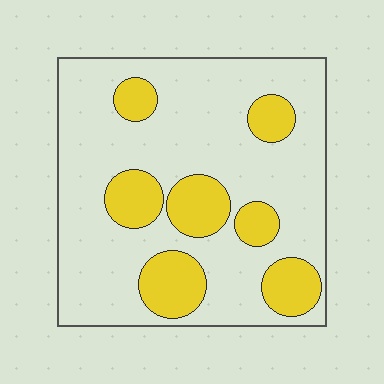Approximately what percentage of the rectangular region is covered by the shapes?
Approximately 25%.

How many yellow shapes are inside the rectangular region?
7.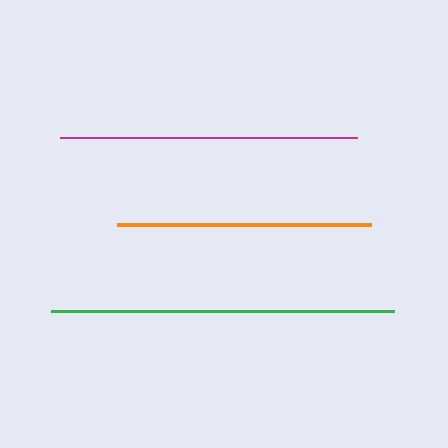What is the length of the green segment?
The green segment is approximately 343 pixels long.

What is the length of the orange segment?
The orange segment is approximately 254 pixels long.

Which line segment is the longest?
The green line is the longest at approximately 343 pixels.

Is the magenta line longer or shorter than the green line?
The green line is longer than the magenta line.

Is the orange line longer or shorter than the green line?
The green line is longer than the orange line.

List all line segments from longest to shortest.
From longest to shortest: green, magenta, orange.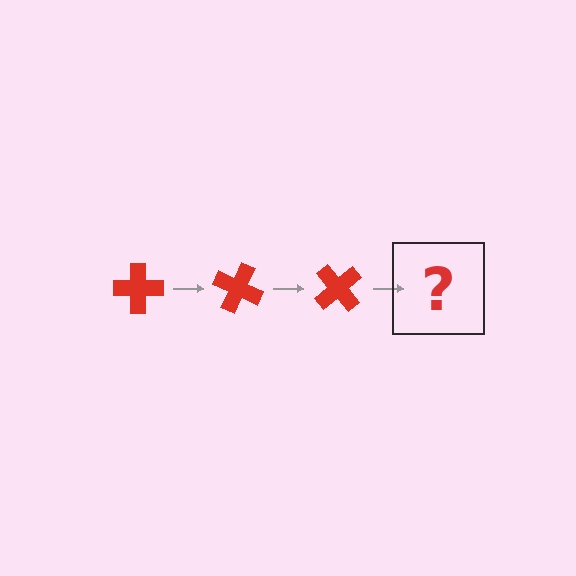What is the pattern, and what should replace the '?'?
The pattern is that the cross rotates 25 degrees each step. The '?' should be a red cross rotated 75 degrees.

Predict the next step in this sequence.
The next step is a red cross rotated 75 degrees.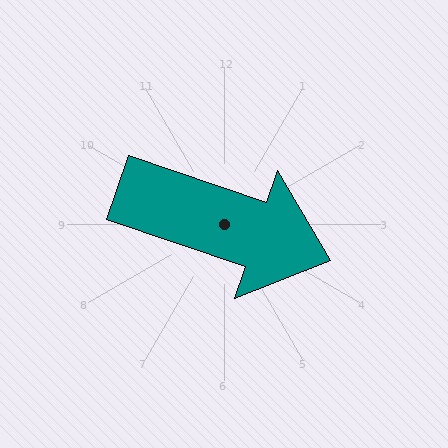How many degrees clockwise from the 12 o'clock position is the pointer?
Approximately 109 degrees.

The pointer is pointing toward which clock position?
Roughly 4 o'clock.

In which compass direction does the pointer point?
East.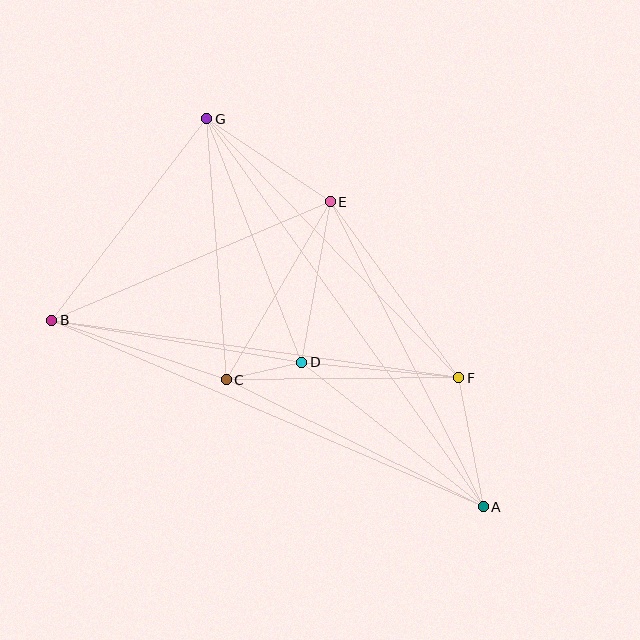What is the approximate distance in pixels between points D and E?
The distance between D and E is approximately 163 pixels.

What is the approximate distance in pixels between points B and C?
The distance between B and C is approximately 184 pixels.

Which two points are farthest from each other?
Points A and G are farthest from each other.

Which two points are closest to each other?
Points C and D are closest to each other.